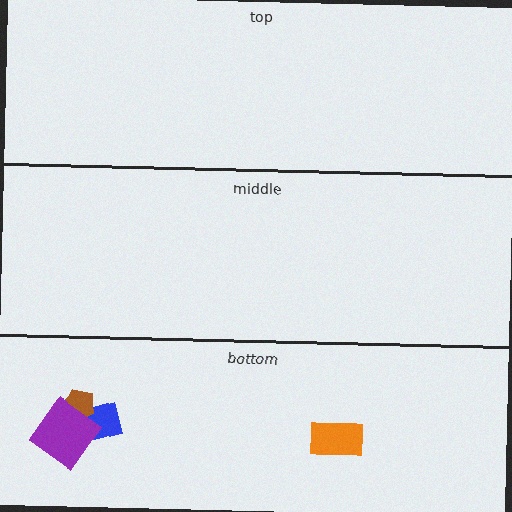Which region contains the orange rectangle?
The bottom region.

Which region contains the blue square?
The bottom region.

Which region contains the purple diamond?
The bottom region.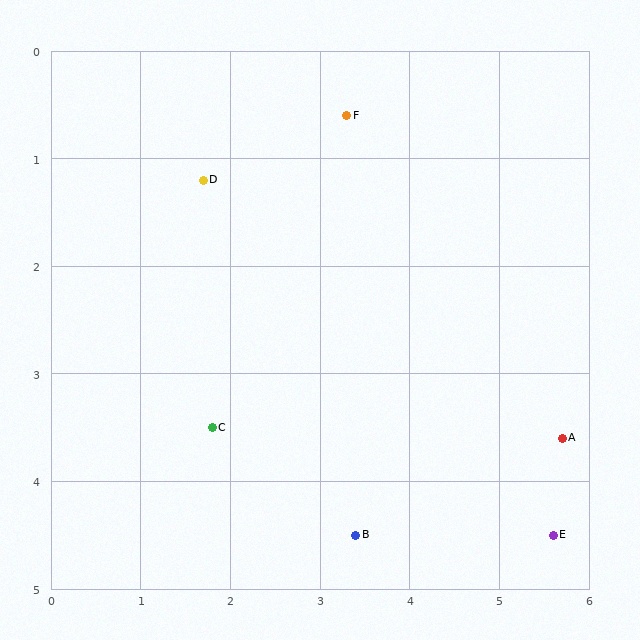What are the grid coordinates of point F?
Point F is at approximately (3.3, 0.6).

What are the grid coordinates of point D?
Point D is at approximately (1.7, 1.2).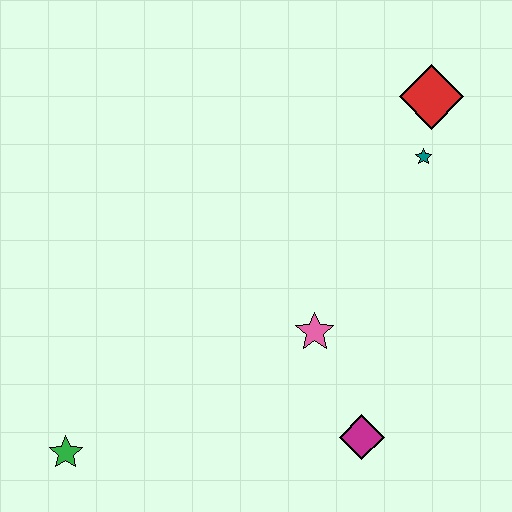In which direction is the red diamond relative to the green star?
The red diamond is to the right of the green star.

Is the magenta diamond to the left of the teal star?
Yes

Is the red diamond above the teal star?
Yes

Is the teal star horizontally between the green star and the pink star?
No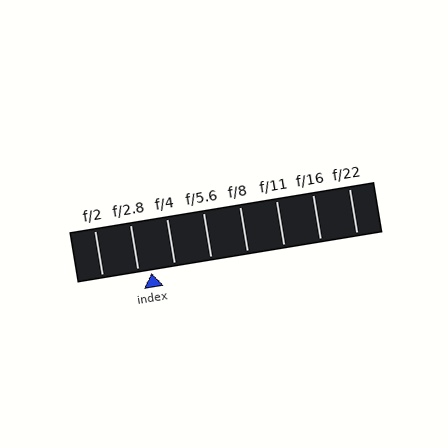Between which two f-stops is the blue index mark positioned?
The index mark is between f/2.8 and f/4.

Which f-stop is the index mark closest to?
The index mark is closest to f/2.8.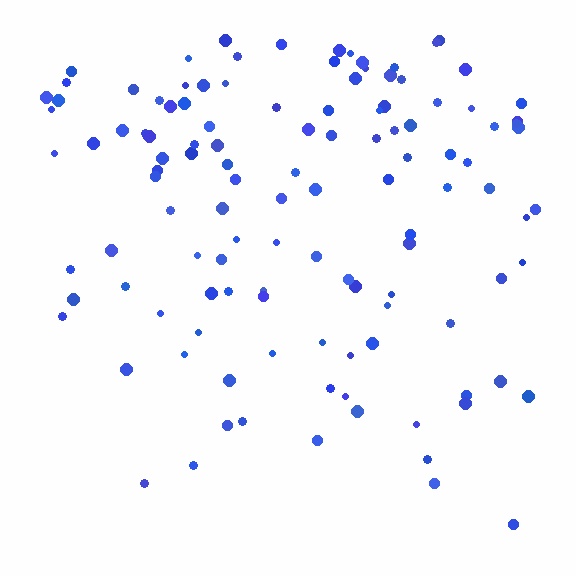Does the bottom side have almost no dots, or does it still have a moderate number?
Still a moderate number, just noticeably fewer than the top.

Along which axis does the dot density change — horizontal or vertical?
Vertical.